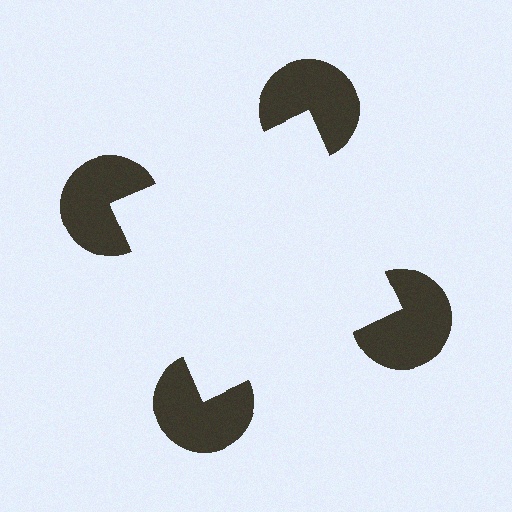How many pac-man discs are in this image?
There are 4 — one at each vertex of the illusory square.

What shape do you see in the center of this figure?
An illusory square — its edges are inferred from the aligned wedge cuts in the pac-man discs, not physically drawn.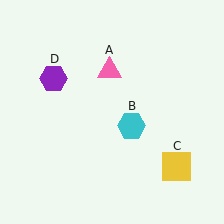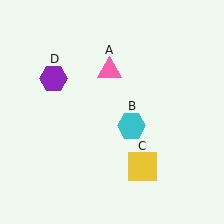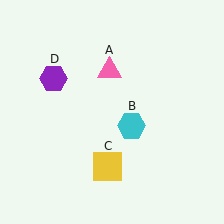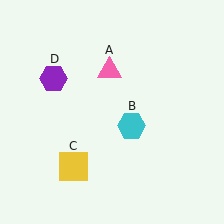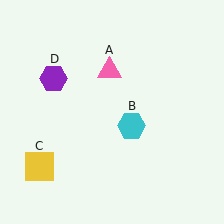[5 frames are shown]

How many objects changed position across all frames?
1 object changed position: yellow square (object C).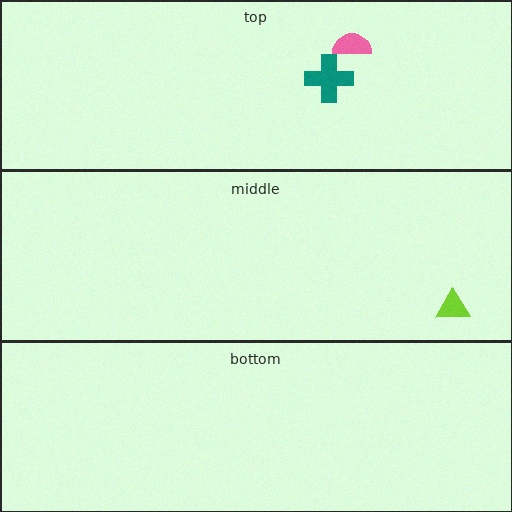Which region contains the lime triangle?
The middle region.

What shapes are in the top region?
The teal cross, the pink semicircle.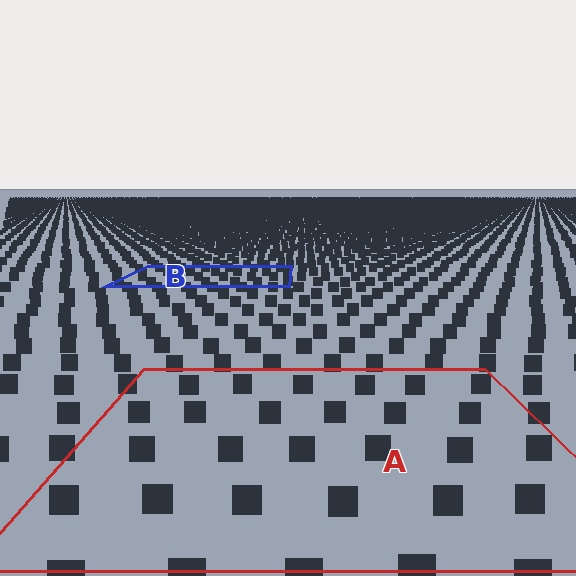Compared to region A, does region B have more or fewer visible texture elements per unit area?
Region B has more texture elements per unit area — they are packed more densely because it is farther away.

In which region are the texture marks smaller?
The texture marks are smaller in region B, because it is farther away.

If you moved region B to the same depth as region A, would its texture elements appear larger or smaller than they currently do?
They would appear larger. At a closer depth, the same texture elements are projected at a bigger on-screen size.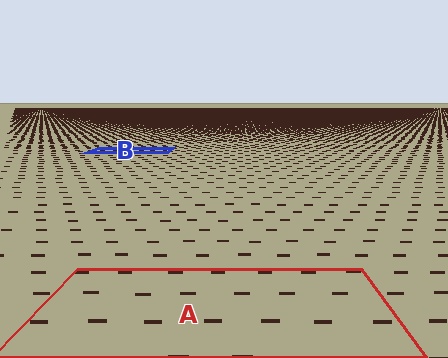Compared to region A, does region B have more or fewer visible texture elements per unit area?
Region B has more texture elements per unit area — they are packed more densely because it is farther away.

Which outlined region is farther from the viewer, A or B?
Region B is farther from the viewer — the texture elements inside it appear smaller and more densely packed.